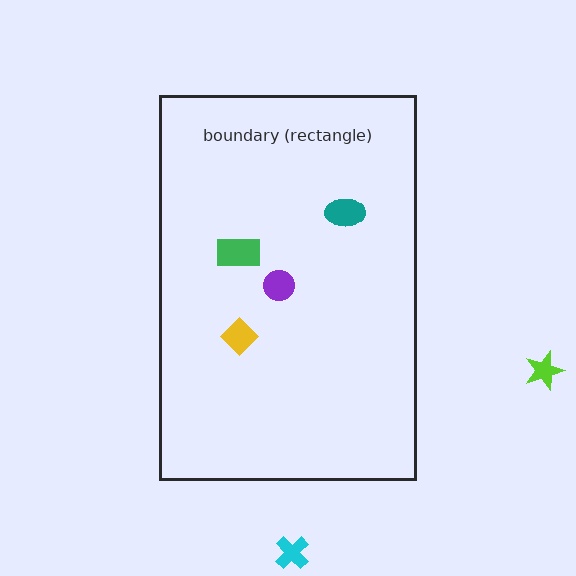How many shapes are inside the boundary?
4 inside, 2 outside.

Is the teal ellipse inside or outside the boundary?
Inside.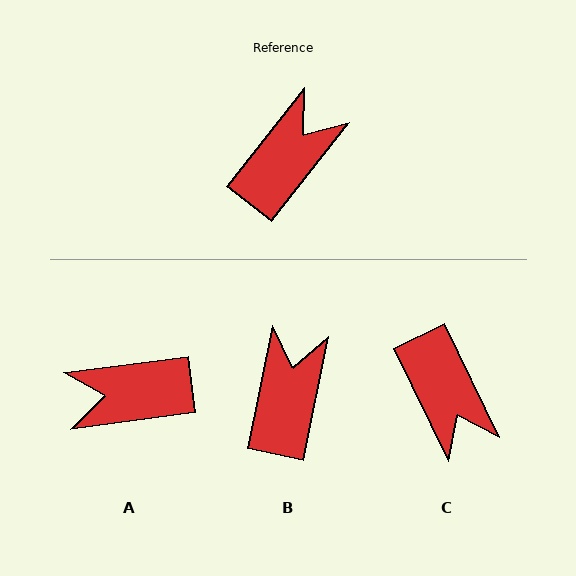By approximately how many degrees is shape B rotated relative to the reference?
Approximately 27 degrees counter-clockwise.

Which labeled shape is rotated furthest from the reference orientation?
A, about 136 degrees away.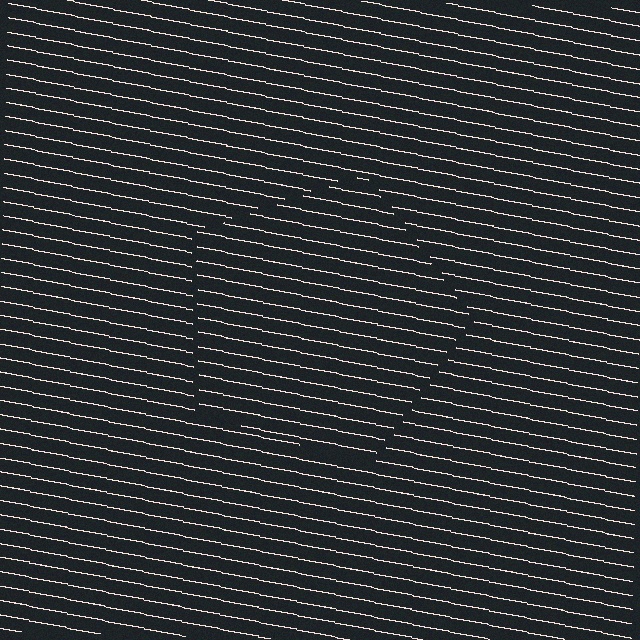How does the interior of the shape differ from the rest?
The interior of the shape contains the same grating, shifted by half a period — the contour is defined by the phase discontinuity where line-ends from the inner and outer gratings abut.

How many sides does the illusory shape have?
5 sides — the line-ends trace a pentagon.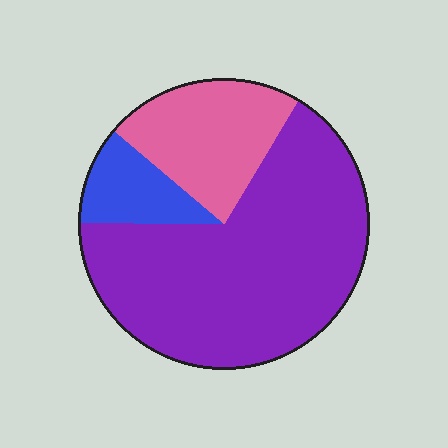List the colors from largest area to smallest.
From largest to smallest: purple, pink, blue.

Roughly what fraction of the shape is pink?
Pink covers roughly 25% of the shape.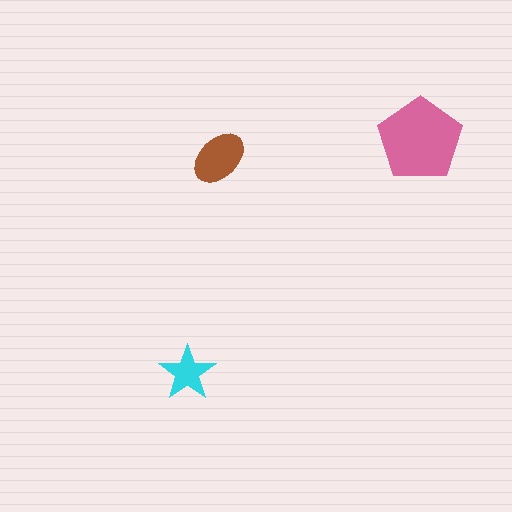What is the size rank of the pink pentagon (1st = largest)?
1st.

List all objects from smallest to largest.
The cyan star, the brown ellipse, the pink pentagon.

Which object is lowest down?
The cyan star is bottommost.